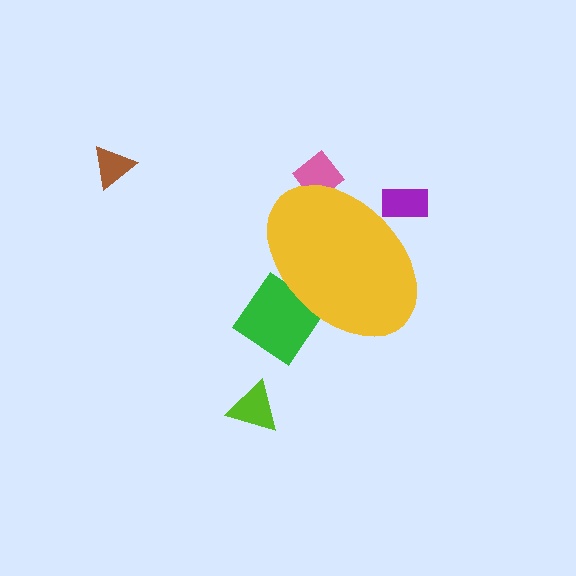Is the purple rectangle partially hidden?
Yes, the purple rectangle is partially hidden behind the yellow ellipse.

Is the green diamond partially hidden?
Yes, the green diamond is partially hidden behind the yellow ellipse.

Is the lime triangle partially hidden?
No, the lime triangle is fully visible.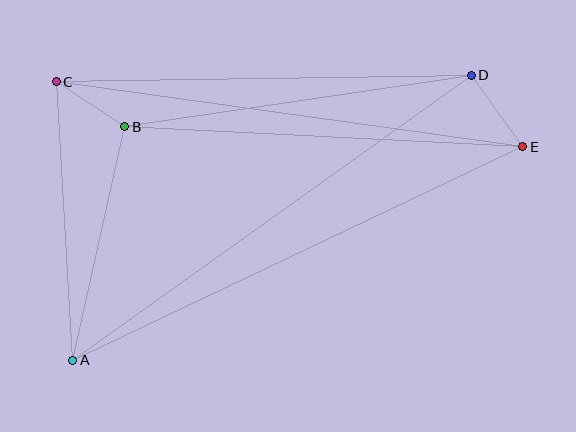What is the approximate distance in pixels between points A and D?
The distance between A and D is approximately 490 pixels.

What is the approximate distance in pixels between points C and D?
The distance between C and D is approximately 415 pixels.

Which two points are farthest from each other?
Points A and E are farthest from each other.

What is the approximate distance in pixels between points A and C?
The distance between A and C is approximately 279 pixels.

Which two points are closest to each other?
Points B and C are closest to each other.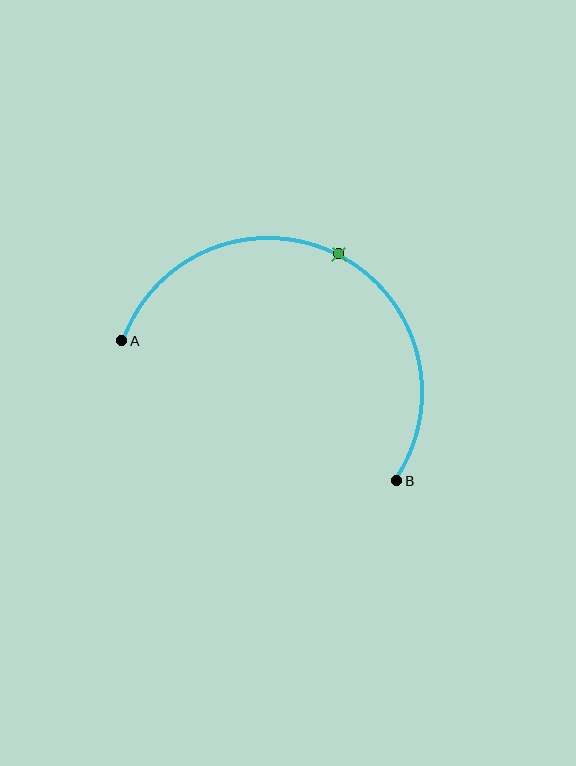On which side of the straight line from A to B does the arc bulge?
The arc bulges above the straight line connecting A and B.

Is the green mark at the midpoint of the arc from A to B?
Yes. The green mark lies on the arc at equal arc-length from both A and B — it is the arc midpoint.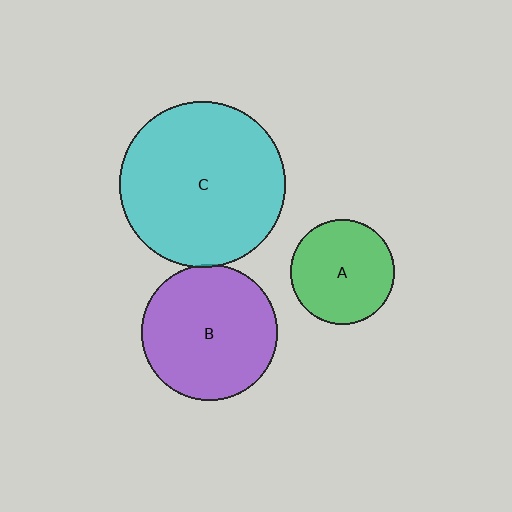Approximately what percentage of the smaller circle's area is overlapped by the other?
Approximately 5%.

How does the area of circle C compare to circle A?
Approximately 2.5 times.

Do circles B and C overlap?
Yes.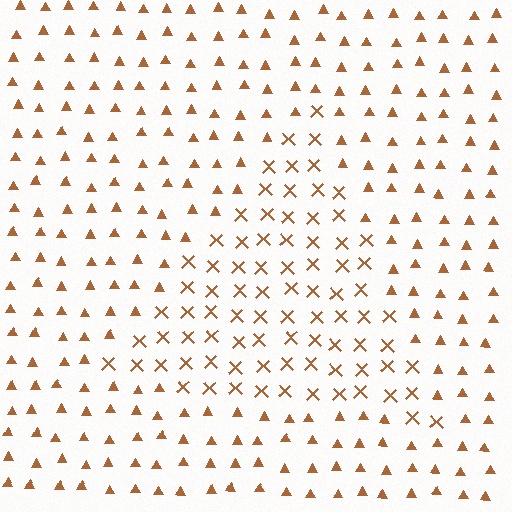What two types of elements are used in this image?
The image uses X marks inside the triangle region and triangles outside it.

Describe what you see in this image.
The image is filled with small brown elements arranged in a uniform grid. A triangle-shaped region contains X marks, while the surrounding area contains triangles. The boundary is defined purely by the change in element shape.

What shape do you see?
I see a triangle.